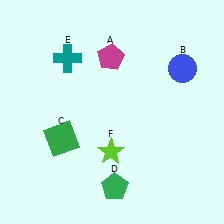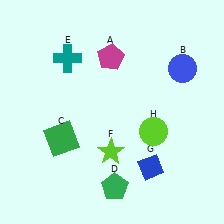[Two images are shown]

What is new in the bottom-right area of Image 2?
A blue diamond (G) was added in the bottom-right area of Image 2.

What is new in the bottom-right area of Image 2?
A lime circle (H) was added in the bottom-right area of Image 2.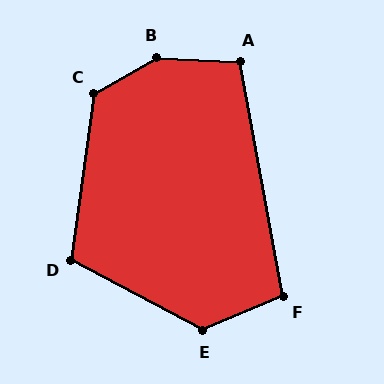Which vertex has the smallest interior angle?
F, at approximately 103 degrees.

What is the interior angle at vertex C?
Approximately 128 degrees (obtuse).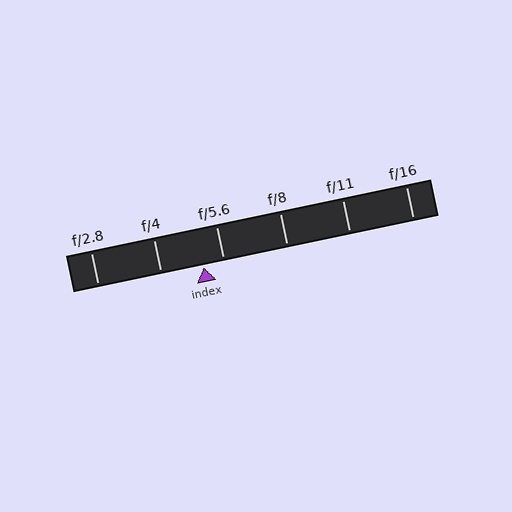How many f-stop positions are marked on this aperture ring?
There are 6 f-stop positions marked.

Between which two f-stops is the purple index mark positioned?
The index mark is between f/4 and f/5.6.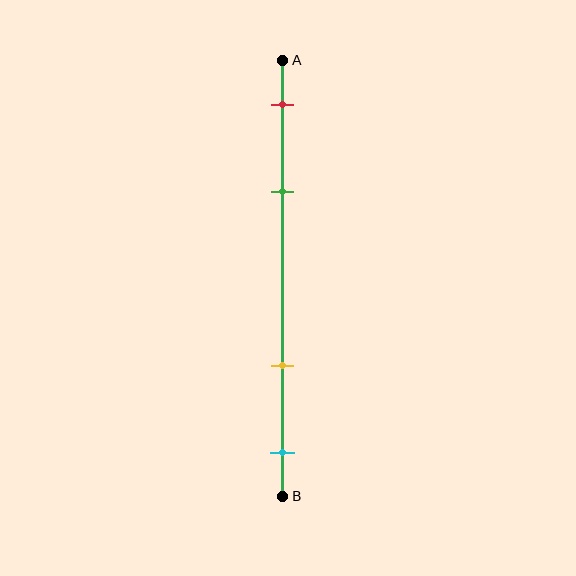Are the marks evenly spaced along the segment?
No, the marks are not evenly spaced.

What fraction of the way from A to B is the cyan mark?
The cyan mark is approximately 90% (0.9) of the way from A to B.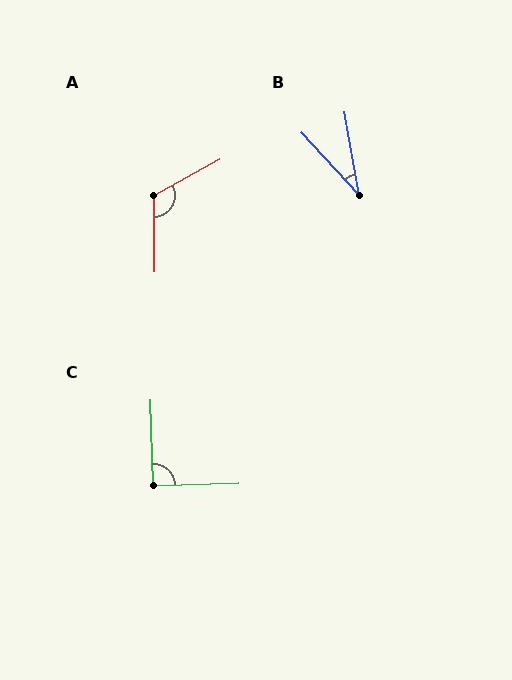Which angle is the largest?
A, at approximately 118 degrees.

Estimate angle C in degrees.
Approximately 90 degrees.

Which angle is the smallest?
B, at approximately 33 degrees.